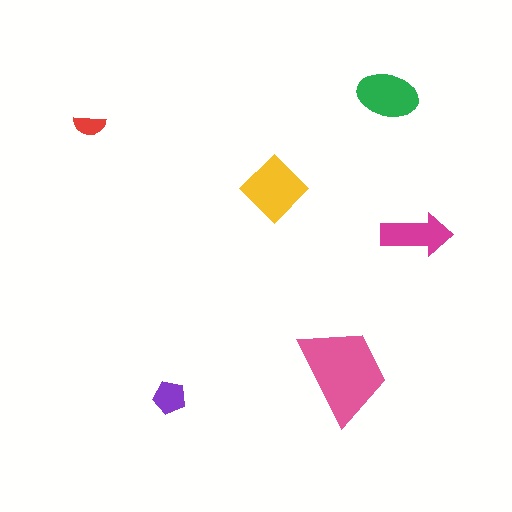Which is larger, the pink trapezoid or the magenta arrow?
The pink trapezoid.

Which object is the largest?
The pink trapezoid.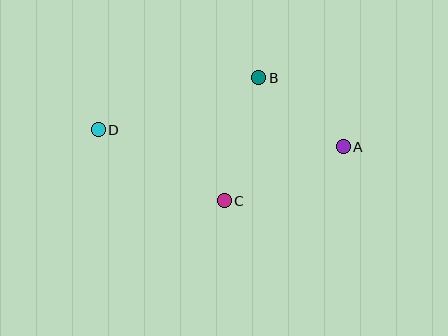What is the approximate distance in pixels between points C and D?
The distance between C and D is approximately 145 pixels.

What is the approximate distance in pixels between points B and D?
The distance between B and D is approximately 168 pixels.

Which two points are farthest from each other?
Points A and D are farthest from each other.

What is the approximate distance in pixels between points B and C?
The distance between B and C is approximately 128 pixels.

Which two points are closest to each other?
Points A and B are closest to each other.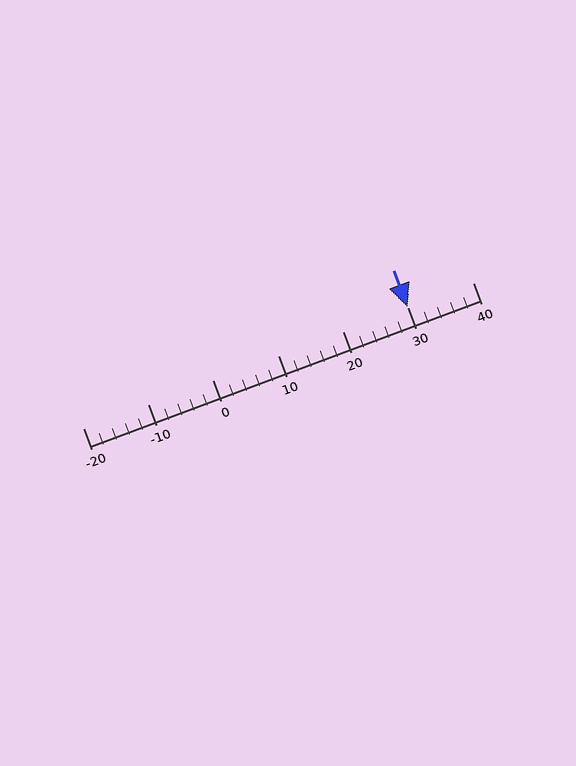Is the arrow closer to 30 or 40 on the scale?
The arrow is closer to 30.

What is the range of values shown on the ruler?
The ruler shows values from -20 to 40.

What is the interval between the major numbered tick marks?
The major tick marks are spaced 10 units apart.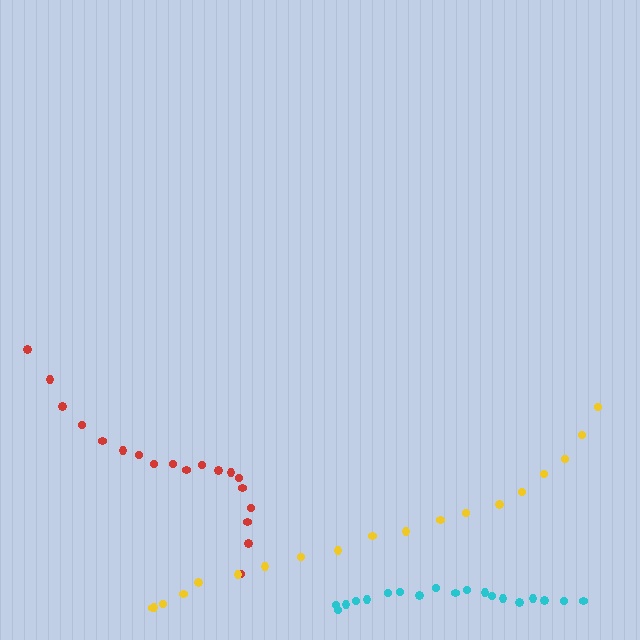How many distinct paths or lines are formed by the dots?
There are 3 distinct paths.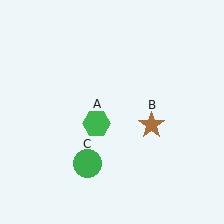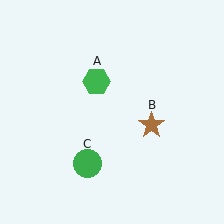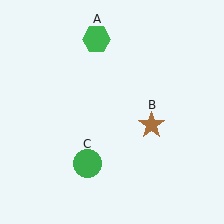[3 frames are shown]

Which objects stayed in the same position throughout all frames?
Brown star (object B) and green circle (object C) remained stationary.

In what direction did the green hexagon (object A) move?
The green hexagon (object A) moved up.